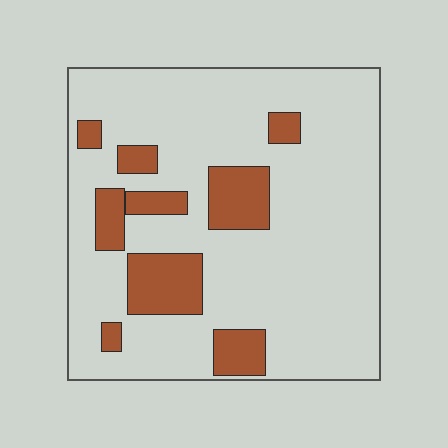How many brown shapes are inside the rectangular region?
9.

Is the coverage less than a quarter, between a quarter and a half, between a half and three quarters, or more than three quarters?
Less than a quarter.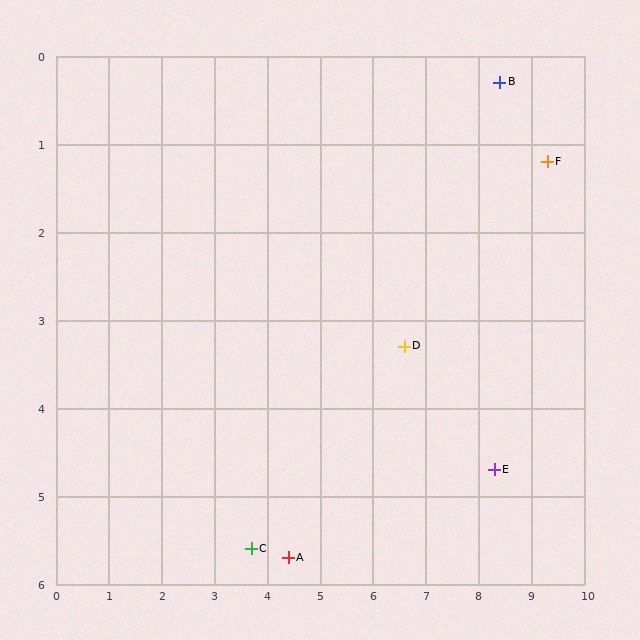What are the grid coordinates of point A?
Point A is at approximately (4.4, 5.7).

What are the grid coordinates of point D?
Point D is at approximately (6.6, 3.3).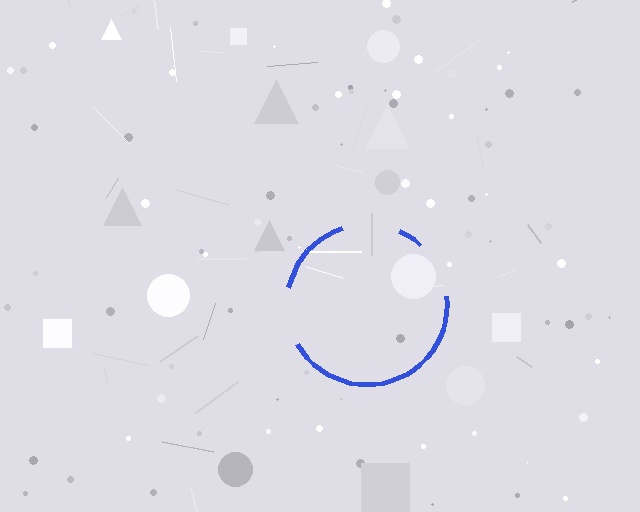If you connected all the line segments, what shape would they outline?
They would outline a circle.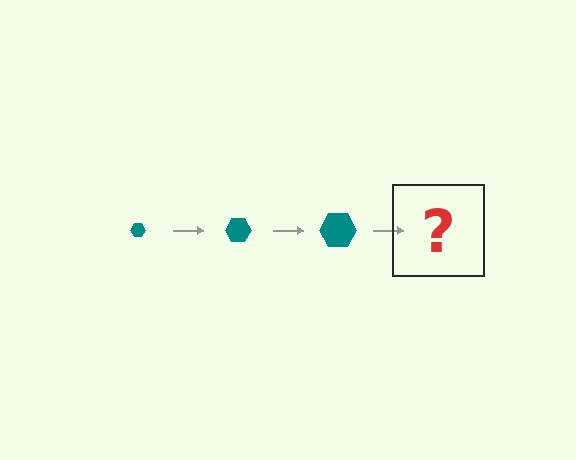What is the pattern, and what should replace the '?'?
The pattern is that the hexagon gets progressively larger each step. The '?' should be a teal hexagon, larger than the previous one.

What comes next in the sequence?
The next element should be a teal hexagon, larger than the previous one.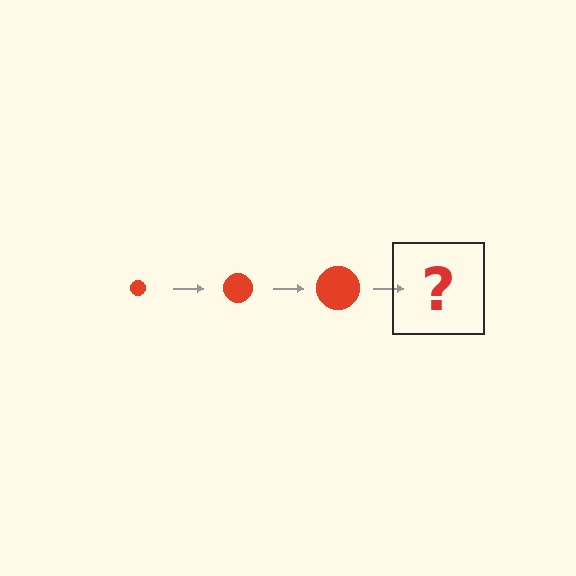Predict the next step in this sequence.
The next step is a red circle, larger than the previous one.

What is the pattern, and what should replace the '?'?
The pattern is that the circle gets progressively larger each step. The '?' should be a red circle, larger than the previous one.